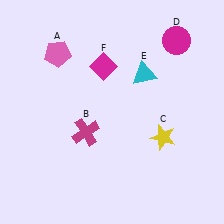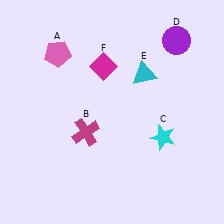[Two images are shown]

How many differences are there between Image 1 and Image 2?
There are 2 differences between the two images.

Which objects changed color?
C changed from yellow to cyan. D changed from magenta to purple.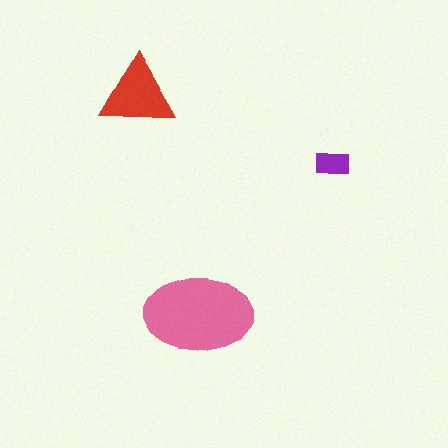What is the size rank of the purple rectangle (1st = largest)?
3rd.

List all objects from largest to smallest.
The pink ellipse, the red triangle, the purple rectangle.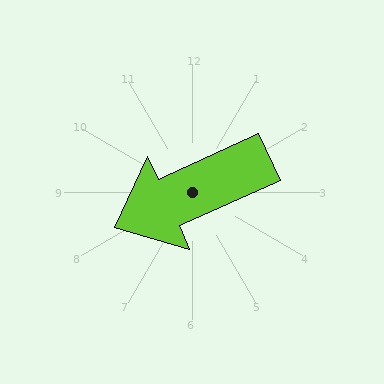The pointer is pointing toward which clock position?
Roughly 8 o'clock.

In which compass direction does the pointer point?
Southwest.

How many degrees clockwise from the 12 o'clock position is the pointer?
Approximately 246 degrees.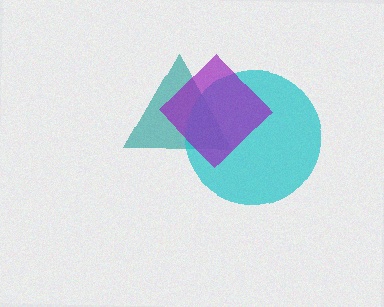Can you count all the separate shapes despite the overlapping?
Yes, there are 3 separate shapes.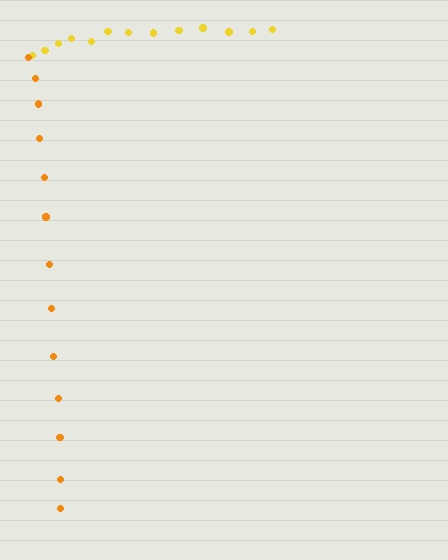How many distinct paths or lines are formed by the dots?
There are 2 distinct paths.